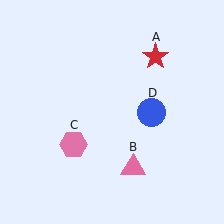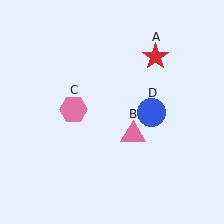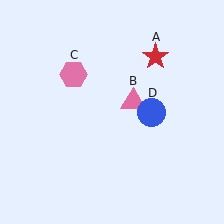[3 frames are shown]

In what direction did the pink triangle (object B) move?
The pink triangle (object B) moved up.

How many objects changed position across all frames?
2 objects changed position: pink triangle (object B), pink hexagon (object C).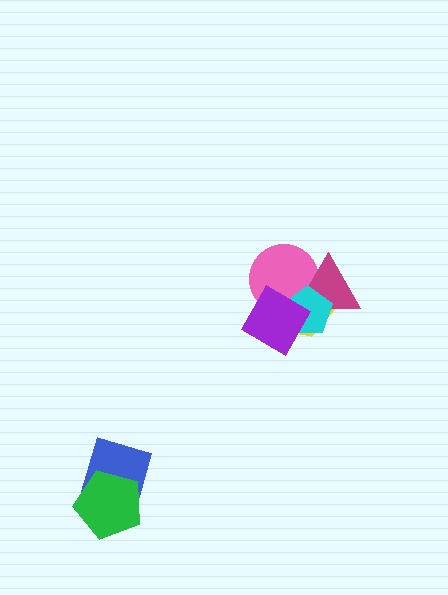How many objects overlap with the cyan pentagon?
4 objects overlap with the cyan pentagon.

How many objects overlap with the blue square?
1 object overlaps with the blue square.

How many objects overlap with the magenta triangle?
4 objects overlap with the magenta triangle.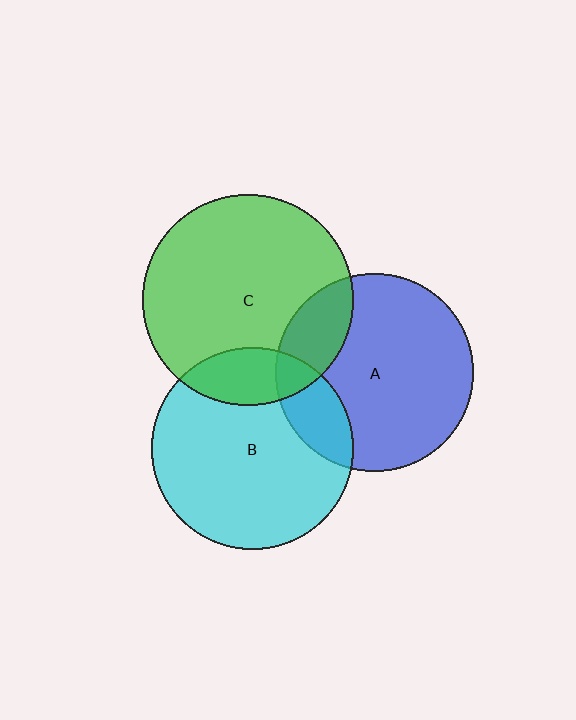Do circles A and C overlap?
Yes.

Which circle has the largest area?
Circle C (green).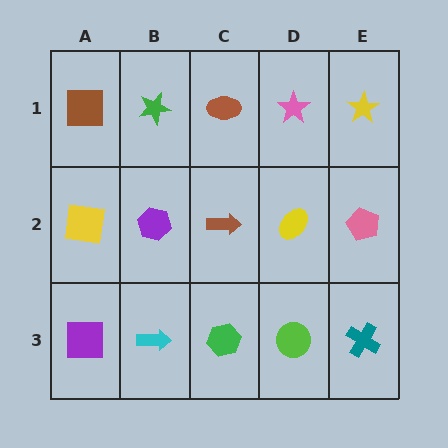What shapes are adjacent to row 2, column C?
A brown ellipse (row 1, column C), a green hexagon (row 3, column C), a purple hexagon (row 2, column B), a yellow ellipse (row 2, column D).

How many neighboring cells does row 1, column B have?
3.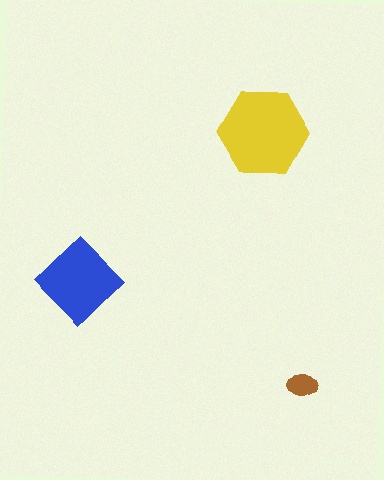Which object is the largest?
The yellow hexagon.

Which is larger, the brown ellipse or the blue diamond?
The blue diamond.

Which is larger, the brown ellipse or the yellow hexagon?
The yellow hexagon.